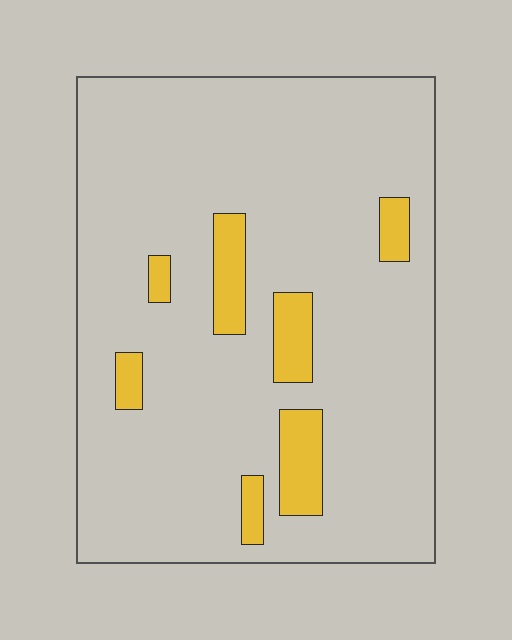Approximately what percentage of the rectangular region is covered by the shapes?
Approximately 10%.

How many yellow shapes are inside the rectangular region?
7.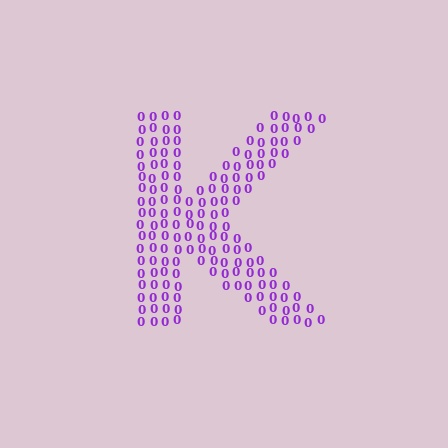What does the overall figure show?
The overall figure shows the letter K.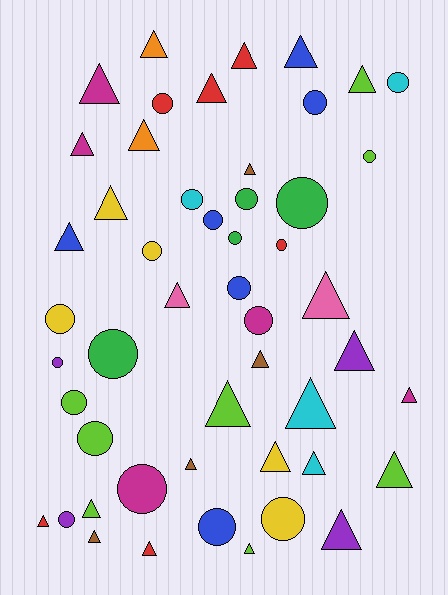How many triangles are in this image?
There are 28 triangles.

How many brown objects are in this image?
There are 4 brown objects.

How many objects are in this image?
There are 50 objects.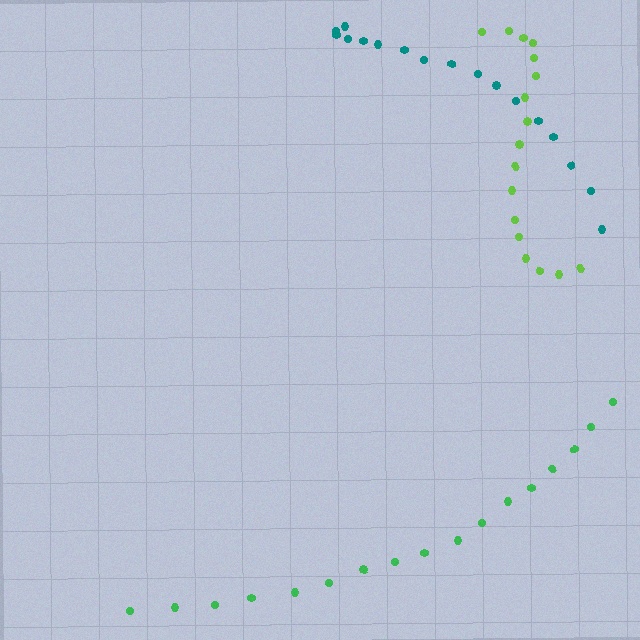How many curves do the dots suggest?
There are 3 distinct paths.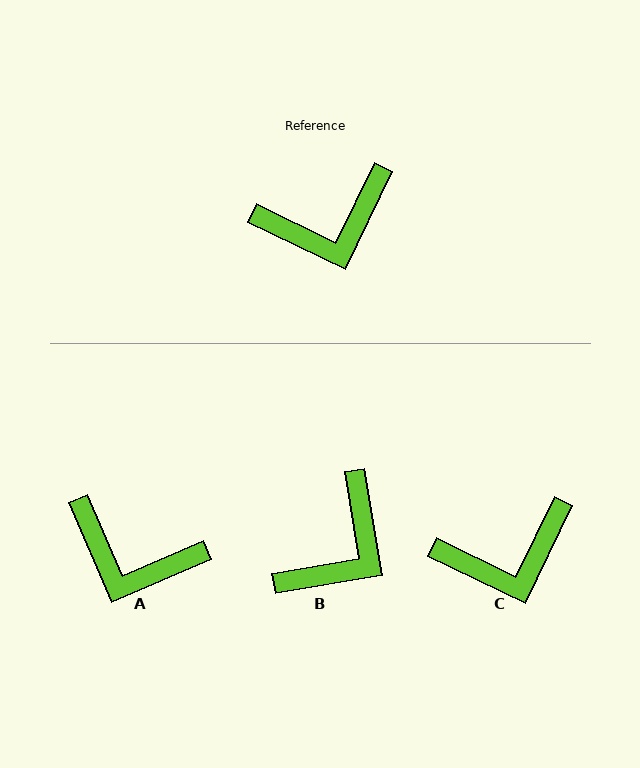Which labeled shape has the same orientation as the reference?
C.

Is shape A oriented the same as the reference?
No, it is off by about 41 degrees.